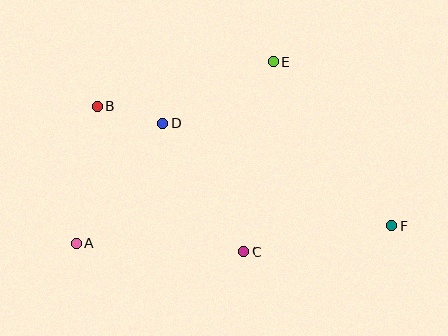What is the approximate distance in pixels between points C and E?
The distance between C and E is approximately 193 pixels.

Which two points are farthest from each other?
Points B and F are farthest from each other.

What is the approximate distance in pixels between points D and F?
The distance between D and F is approximately 251 pixels.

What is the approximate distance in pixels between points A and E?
The distance between A and E is approximately 268 pixels.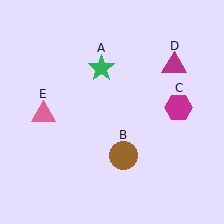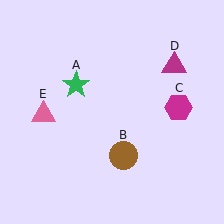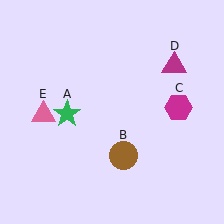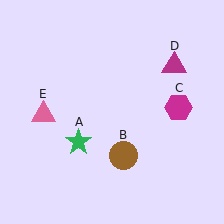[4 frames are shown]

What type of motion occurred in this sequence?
The green star (object A) rotated counterclockwise around the center of the scene.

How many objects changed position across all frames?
1 object changed position: green star (object A).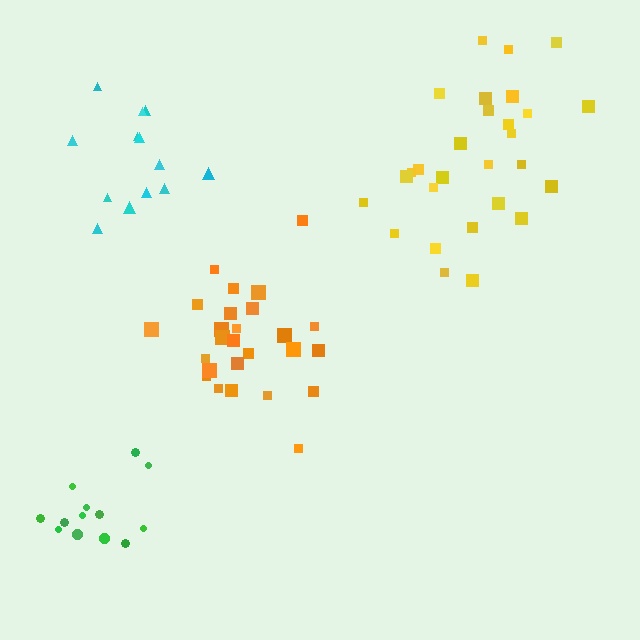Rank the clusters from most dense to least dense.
orange, green, yellow, cyan.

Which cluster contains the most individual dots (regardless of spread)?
Yellow (28).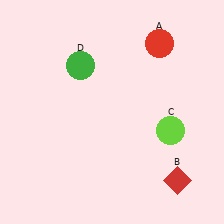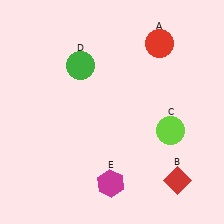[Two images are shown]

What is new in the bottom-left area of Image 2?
A magenta hexagon (E) was added in the bottom-left area of Image 2.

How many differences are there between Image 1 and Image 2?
There is 1 difference between the two images.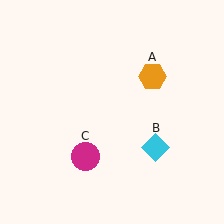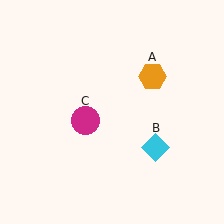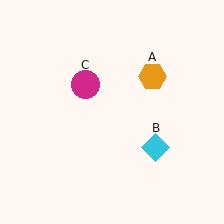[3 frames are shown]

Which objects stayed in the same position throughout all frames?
Orange hexagon (object A) and cyan diamond (object B) remained stationary.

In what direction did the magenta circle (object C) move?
The magenta circle (object C) moved up.